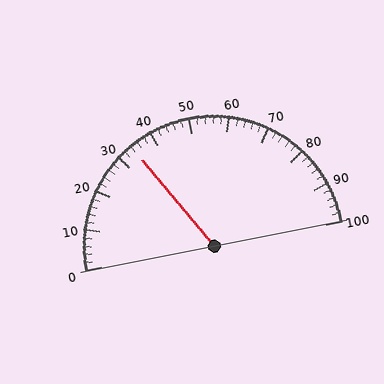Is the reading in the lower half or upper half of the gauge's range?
The reading is in the lower half of the range (0 to 100).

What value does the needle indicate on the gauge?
The needle indicates approximately 34.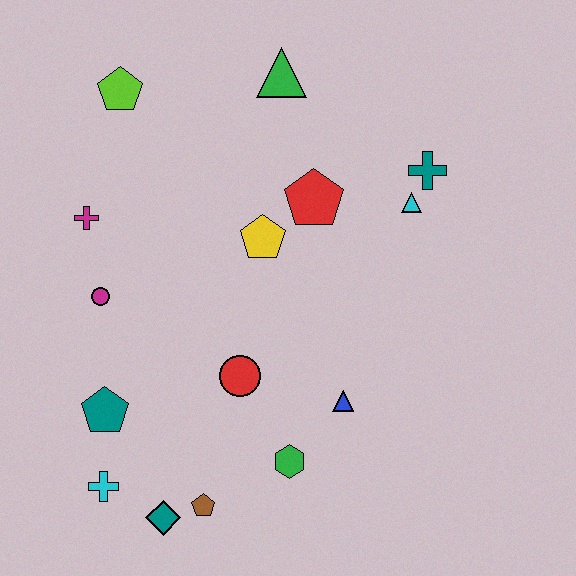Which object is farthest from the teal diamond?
The green triangle is farthest from the teal diamond.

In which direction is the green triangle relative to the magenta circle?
The green triangle is above the magenta circle.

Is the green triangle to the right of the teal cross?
No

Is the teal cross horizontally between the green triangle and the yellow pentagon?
No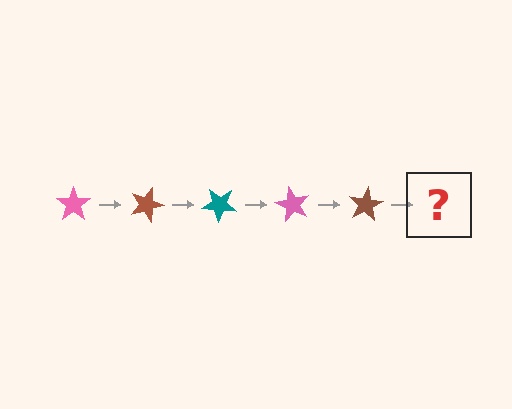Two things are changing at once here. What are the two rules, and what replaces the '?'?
The two rules are that it rotates 20 degrees each step and the color cycles through pink, brown, and teal. The '?' should be a teal star, rotated 100 degrees from the start.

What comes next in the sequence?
The next element should be a teal star, rotated 100 degrees from the start.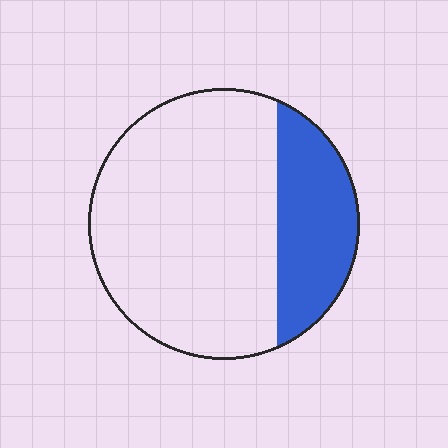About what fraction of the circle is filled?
About one quarter (1/4).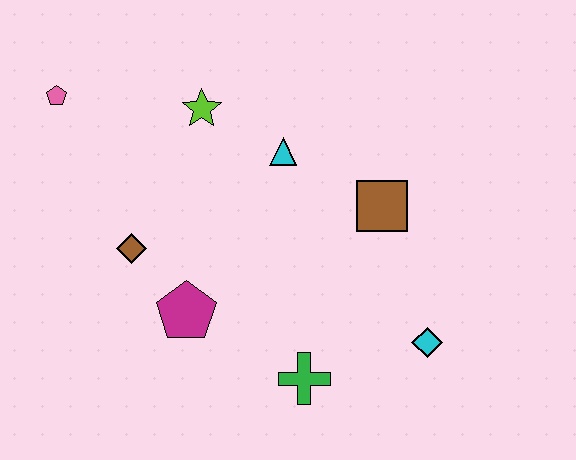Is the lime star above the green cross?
Yes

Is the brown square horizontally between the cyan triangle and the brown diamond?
No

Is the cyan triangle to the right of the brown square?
No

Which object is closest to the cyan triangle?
The lime star is closest to the cyan triangle.